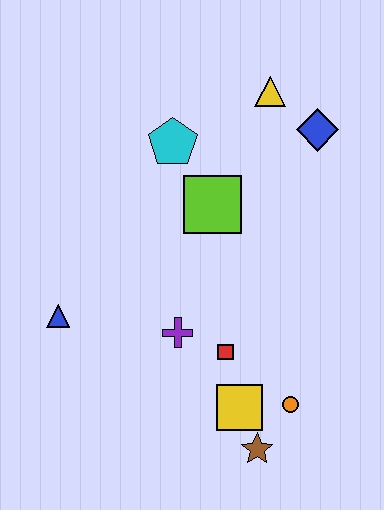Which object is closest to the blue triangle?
The purple cross is closest to the blue triangle.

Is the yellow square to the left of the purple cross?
No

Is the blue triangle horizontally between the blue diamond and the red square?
No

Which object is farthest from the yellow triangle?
The brown star is farthest from the yellow triangle.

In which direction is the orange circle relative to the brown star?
The orange circle is above the brown star.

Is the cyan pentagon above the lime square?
Yes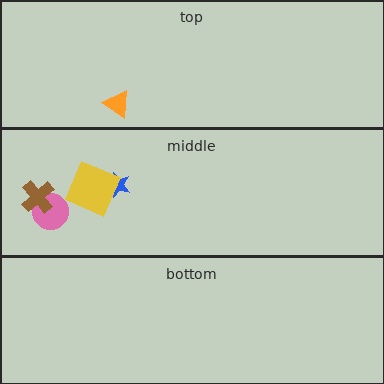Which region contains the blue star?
The middle region.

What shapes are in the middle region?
The pink circle, the brown cross, the blue star, the yellow square.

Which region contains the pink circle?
The middle region.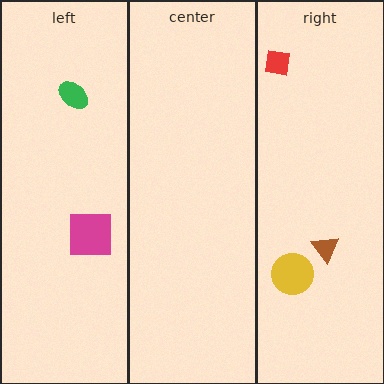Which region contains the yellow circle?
The right region.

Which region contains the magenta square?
The left region.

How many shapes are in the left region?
2.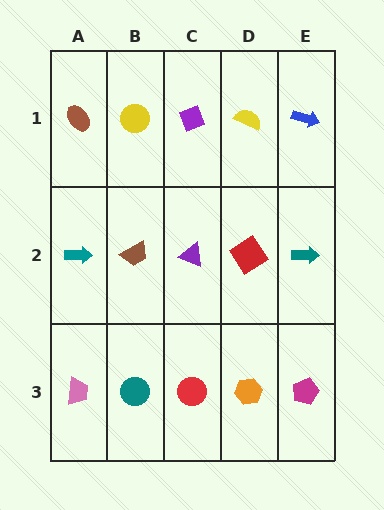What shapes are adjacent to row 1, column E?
A teal arrow (row 2, column E), a yellow semicircle (row 1, column D).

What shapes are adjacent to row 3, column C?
A purple triangle (row 2, column C), a teal circle (row 3, column B), an orange hexagon (row 3, column D).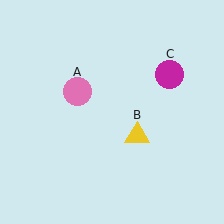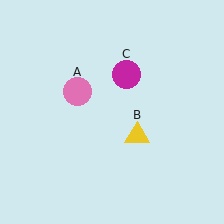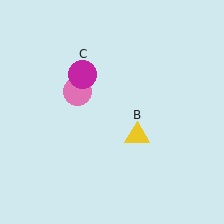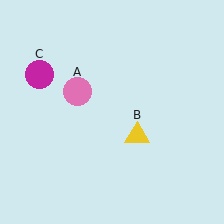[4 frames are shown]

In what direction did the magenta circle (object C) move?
The magenta circle (object C) moved left.